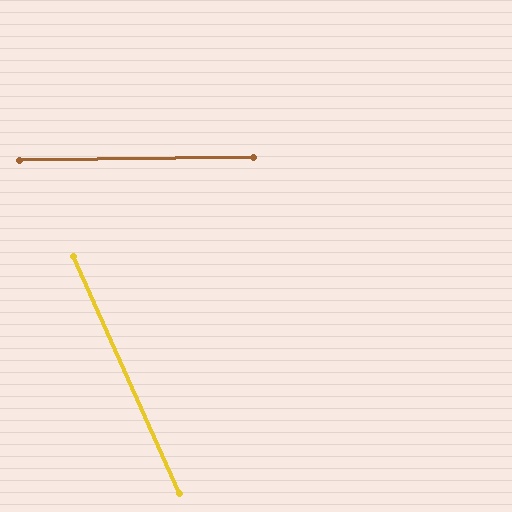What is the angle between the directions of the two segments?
Approximately 67 degrees.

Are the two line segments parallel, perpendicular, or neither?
Neither parallel nor perpendicular — they differ by about 67°.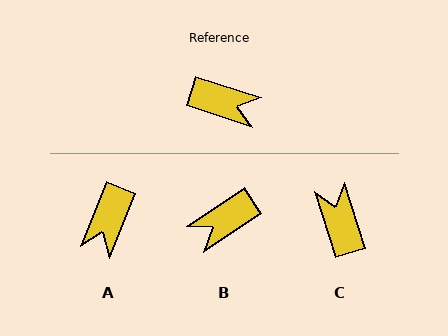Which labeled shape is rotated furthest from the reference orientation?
B, about 128 degrees away.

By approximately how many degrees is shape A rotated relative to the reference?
Approximately 94 degrees clockwise.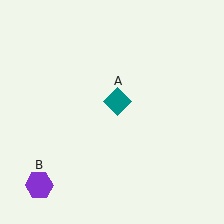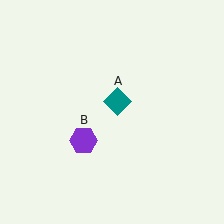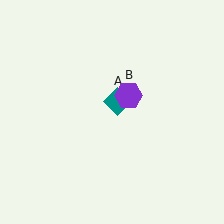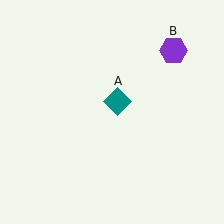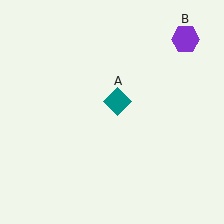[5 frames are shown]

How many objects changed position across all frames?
1 object changed position: purple hexagon (object B).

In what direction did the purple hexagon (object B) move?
The purple hexagon (object B) moved up and to the right.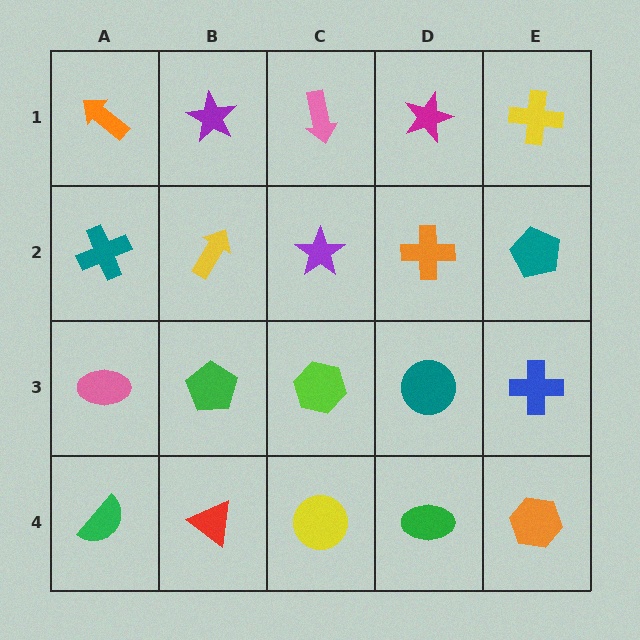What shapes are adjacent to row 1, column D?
An orange cross (row 2, column D), a pink arrow (row 1, column C), a yellow cross (row 1, column E).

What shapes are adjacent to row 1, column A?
A teal cross (row 2, column A), a purple star (row 1, column B).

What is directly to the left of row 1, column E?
A magenta star.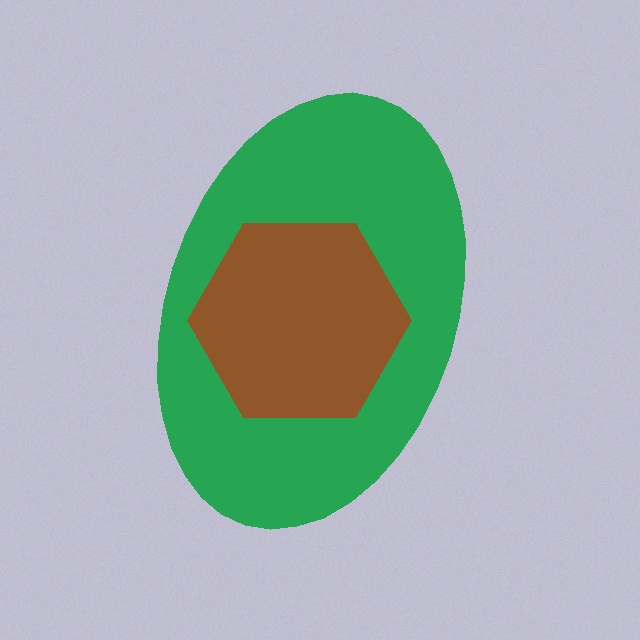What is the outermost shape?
The green ellipse.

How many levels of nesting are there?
2.